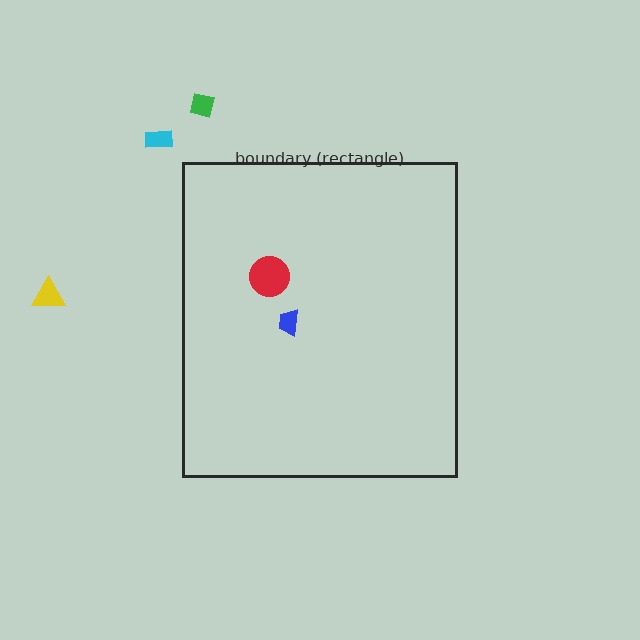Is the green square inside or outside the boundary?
Outside.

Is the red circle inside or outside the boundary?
Inside.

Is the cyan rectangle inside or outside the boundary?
Outside.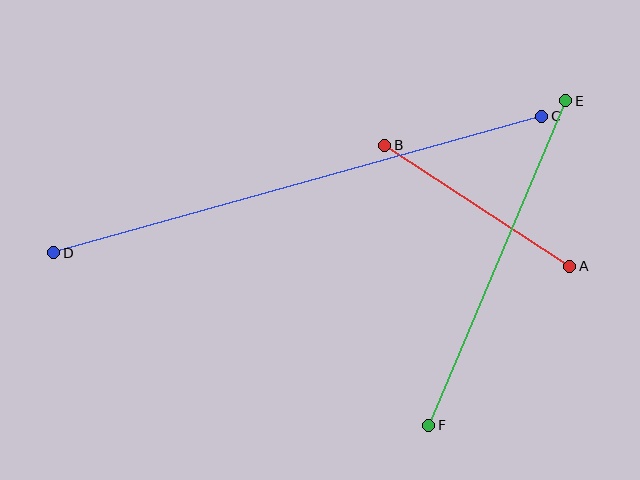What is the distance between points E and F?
The distance is approximately 353 pixels.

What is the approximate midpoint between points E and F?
The midpoint is at approximately (497, 263) pixels.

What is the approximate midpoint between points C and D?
The midpoint is at approximately (298, 184) pixels.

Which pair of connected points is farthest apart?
Points C and D are farthest apart.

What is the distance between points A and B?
The distance is approximately 221 pixels.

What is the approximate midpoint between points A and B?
The midpoint is at approximately (477, 206) pixels.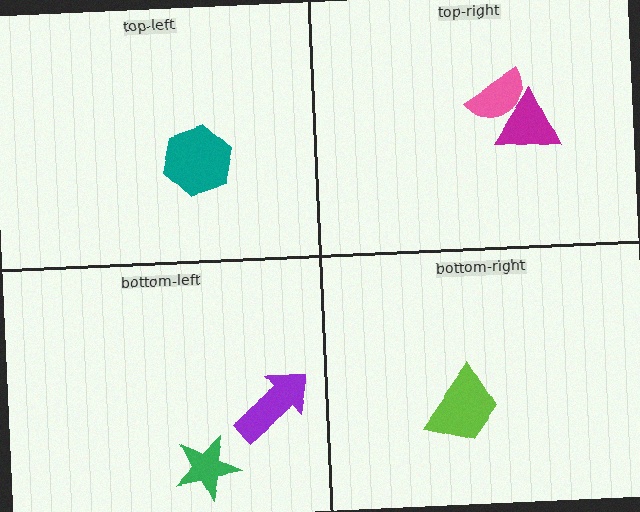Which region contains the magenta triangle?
The top-right region.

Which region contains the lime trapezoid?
The bottom-right region.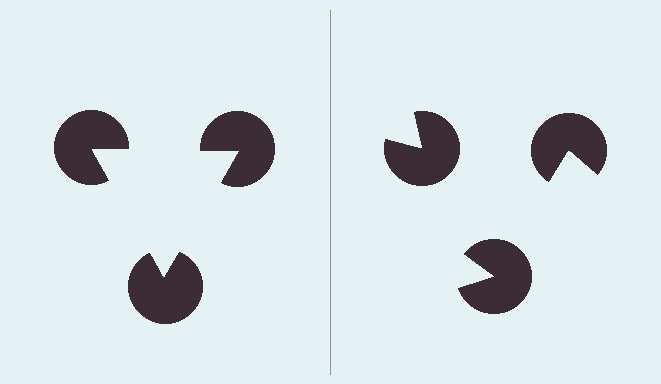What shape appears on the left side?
An illusory triangle.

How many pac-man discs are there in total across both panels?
6 — 3 on each side.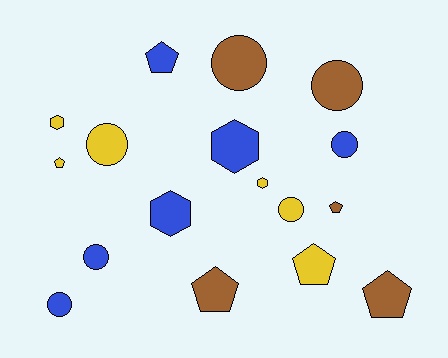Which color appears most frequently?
Blue, with 6 objects.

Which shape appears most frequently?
Circle, with 7 objects.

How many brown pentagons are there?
There are 3 brown pentagons.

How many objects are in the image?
There are 17 objects.